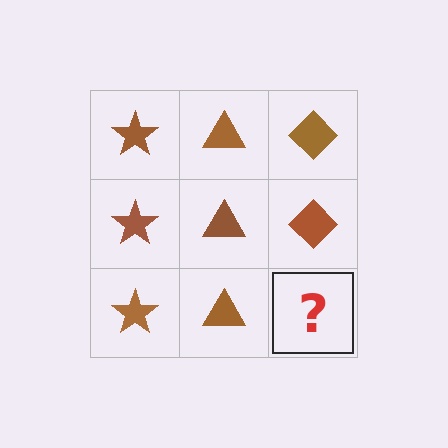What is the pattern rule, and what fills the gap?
The rule is that each column has a consistent shape. The gap should be filled with a brown diamond.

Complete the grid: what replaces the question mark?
The question mark should be replaced with a brown diamond.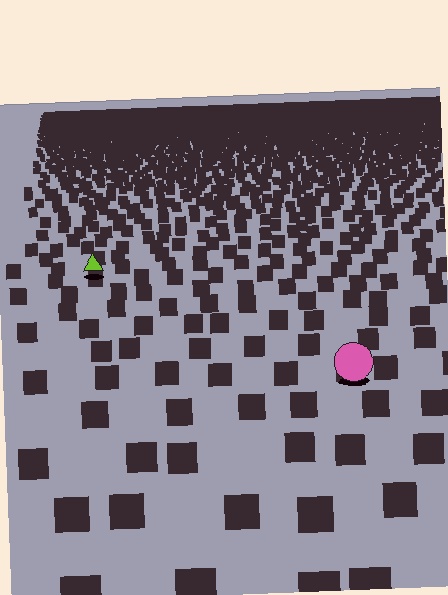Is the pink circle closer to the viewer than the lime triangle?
Yes. The pink circle is closer — you can tell from the texture gradient: the ground texture is coarser near it.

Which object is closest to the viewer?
The pink circle is closest. The texture marks near it are larger and more spread out.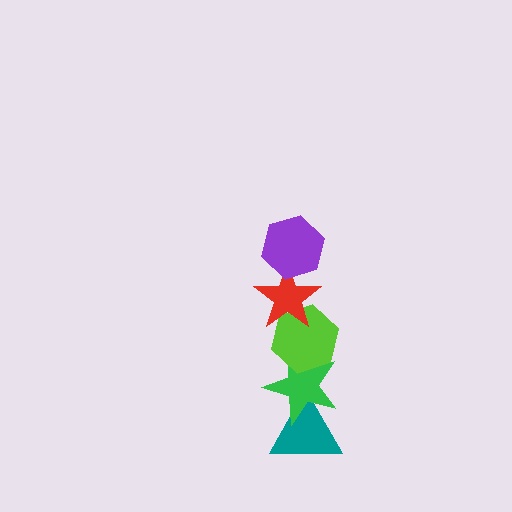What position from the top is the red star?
The red star is 2nd from the top.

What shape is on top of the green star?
The lime hexagon is on top of the green star.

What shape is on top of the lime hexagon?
The red star is on top of the lime hexagon.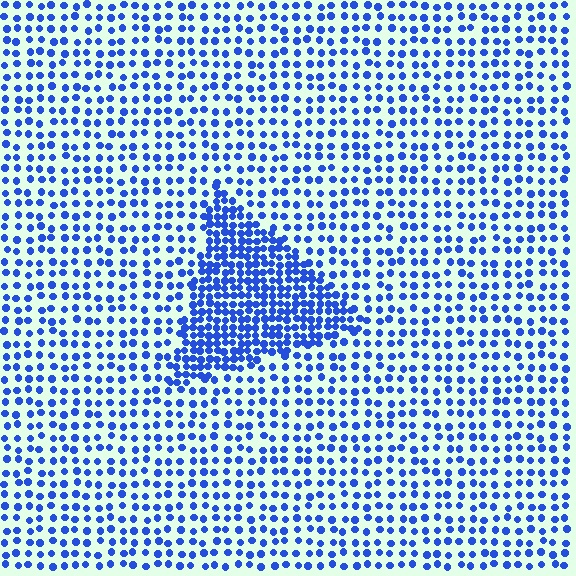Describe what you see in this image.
The image contains small blue elements arranged at two different densities. A triangle-shaped region is visible where the elements are more densely packed than the surrounding area.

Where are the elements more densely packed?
The elements are more densely packed inside the triangle boundary.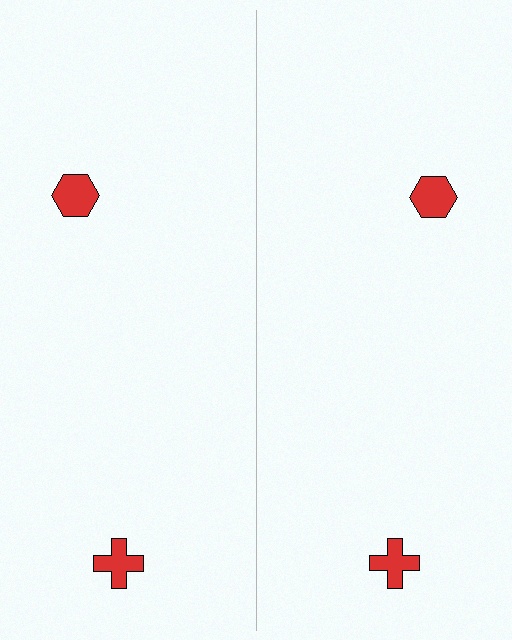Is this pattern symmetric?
Yes, this pattern has bilateral (reflection) symmetry.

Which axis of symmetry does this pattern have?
The pattern has a vertical axis of symmetry running through the center of the image.